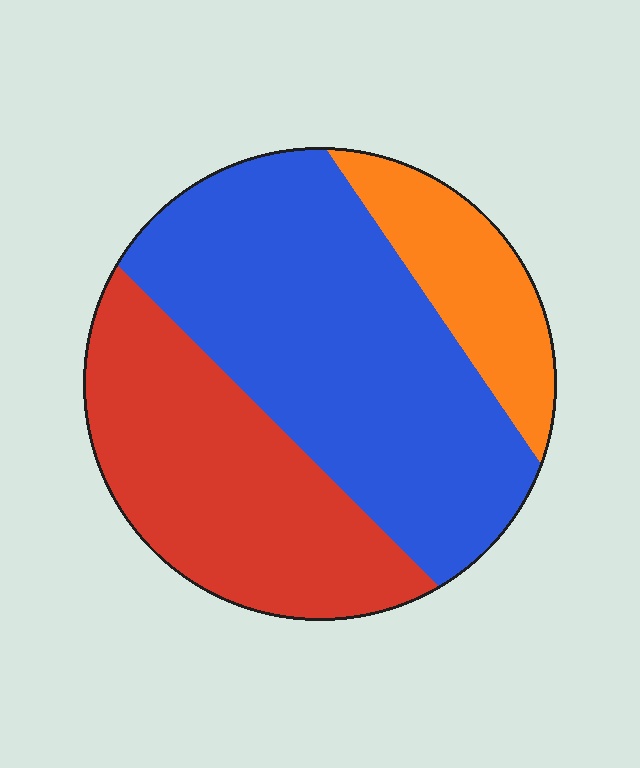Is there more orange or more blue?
Blue.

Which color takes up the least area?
Orange, at roughly 15%.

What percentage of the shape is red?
Red takes up about one third (1/3) of the shape.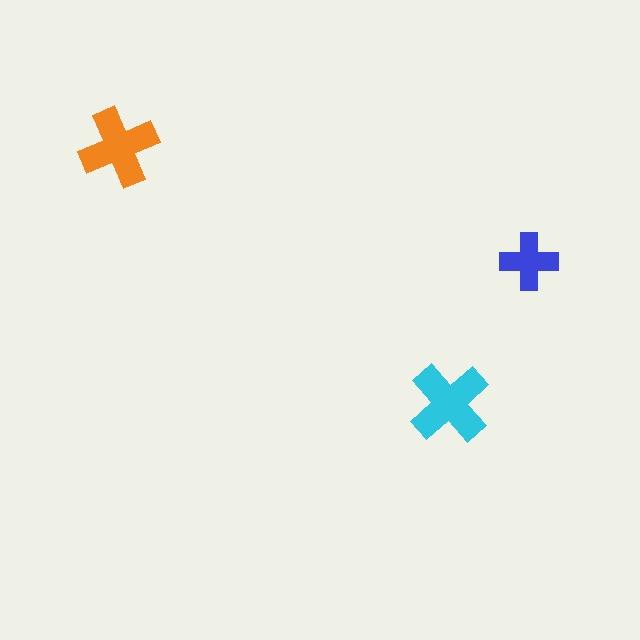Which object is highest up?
The orange cross is topmost.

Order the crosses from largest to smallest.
the cyan one, the orange one, the blue one.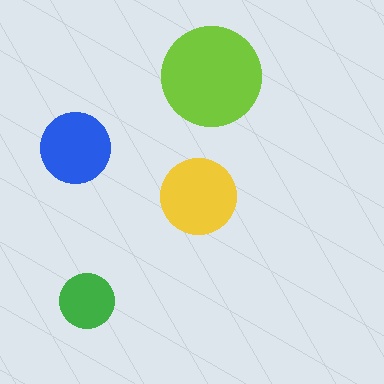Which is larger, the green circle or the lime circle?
The lime one.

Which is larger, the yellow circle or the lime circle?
The lime one.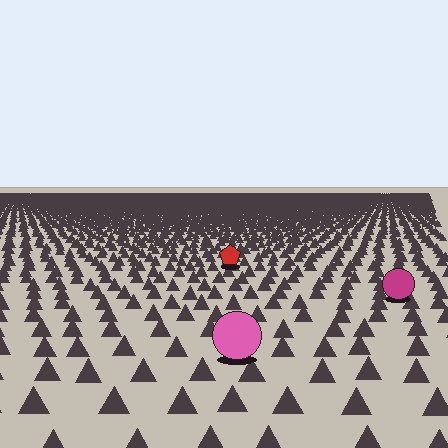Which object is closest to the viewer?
The pink circle is closest. The texture marks near it are larger and more spread out.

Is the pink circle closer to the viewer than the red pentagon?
Yes. The pink circle is closer — you can tell from the texture gradient: the ground texture is coarser near it.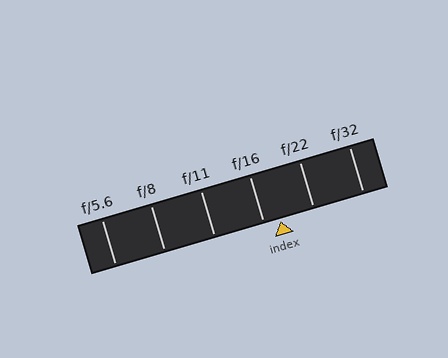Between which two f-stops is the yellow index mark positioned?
The index mark is between f/16 and f/22.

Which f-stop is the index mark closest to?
The index mark is closest to f/16.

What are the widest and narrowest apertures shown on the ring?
The widest aperture shown is f/5.6 and the narrowest is f/32.